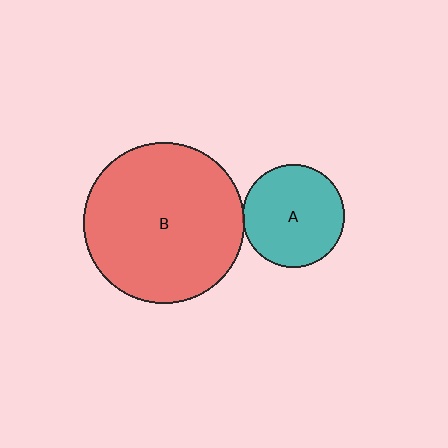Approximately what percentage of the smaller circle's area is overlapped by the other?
Approximately 5%.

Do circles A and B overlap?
Yes.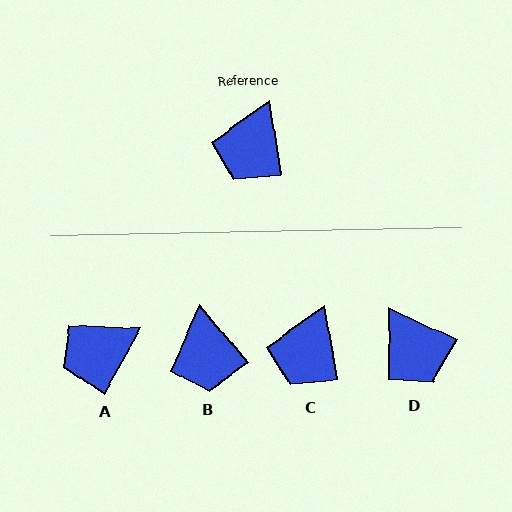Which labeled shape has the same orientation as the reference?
C.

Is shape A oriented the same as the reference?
No, it is off by about 39 degrees.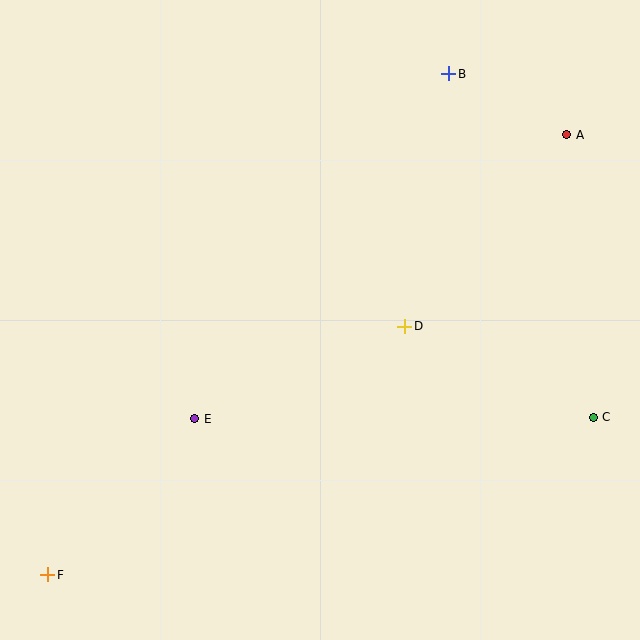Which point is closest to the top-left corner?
Point B is closest to the top-left corner.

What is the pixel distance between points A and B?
The distance between A and B is 133 pixels.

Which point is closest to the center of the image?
Point D at (405, 326) is closest to the center.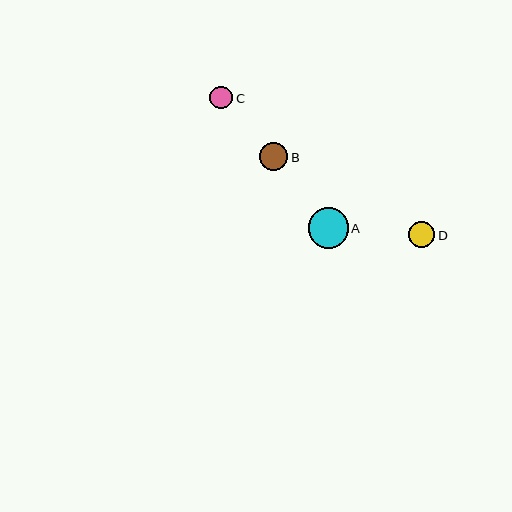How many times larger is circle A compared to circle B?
Circle A is approximately 1.4 times the size of circle B.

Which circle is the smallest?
Circle C is the smallest with a size of approximately 23 pixels.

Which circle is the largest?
Circle A is the largest with a size of approximately 40 pixels.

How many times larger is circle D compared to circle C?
Circle D is approximately 1.1 times the size of circle C.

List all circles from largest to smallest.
From largest to smallest: A, B, D, C.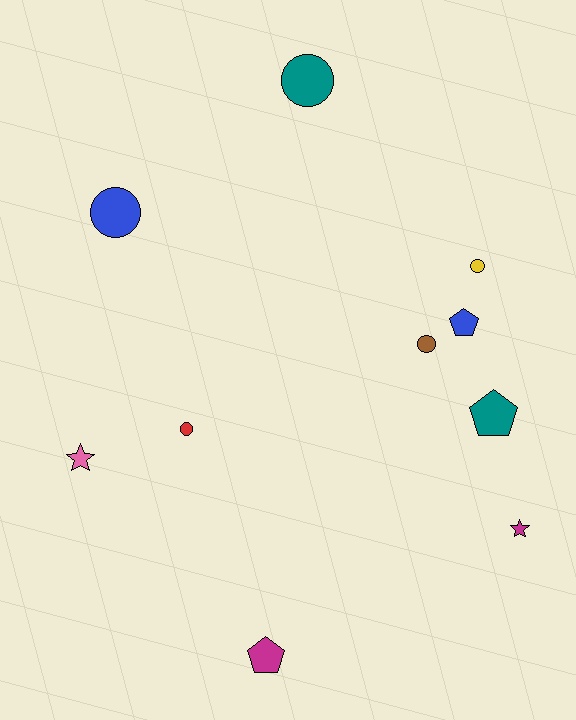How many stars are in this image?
There are 2 stars.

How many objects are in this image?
There are 10 objects.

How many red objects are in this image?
There is 1 red object.